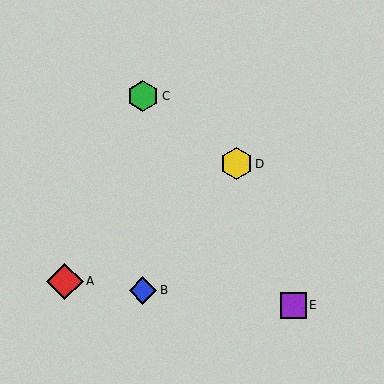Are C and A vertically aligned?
No, C is at x≈143 and A is at x≈65.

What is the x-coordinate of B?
Object B is at x≈143.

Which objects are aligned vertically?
Objects B, C are aligned vertically.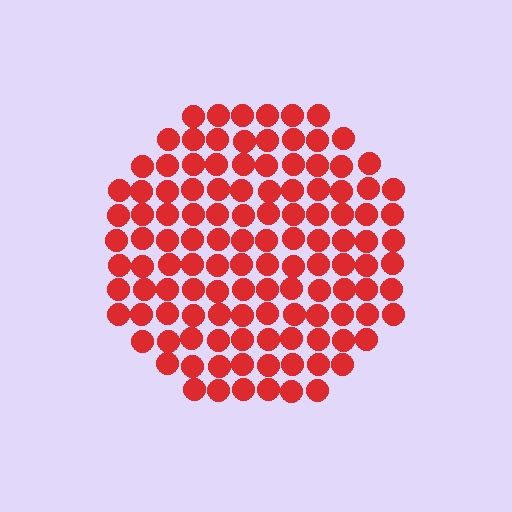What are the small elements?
The small elements are circles.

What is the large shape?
The large shape is a circle.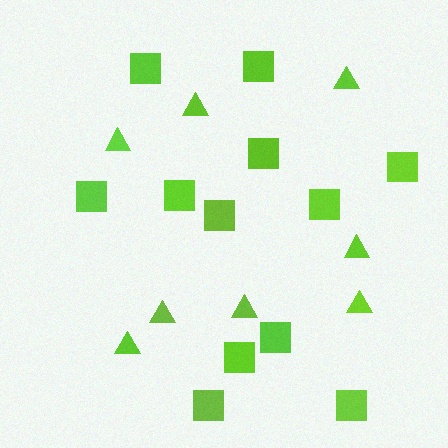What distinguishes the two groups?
There are 2 groups: one group of squares (12) and one group of triangles (8).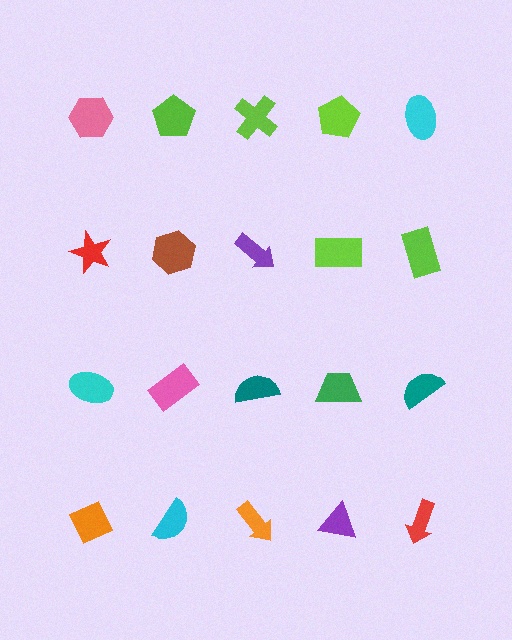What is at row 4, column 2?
A cyan semicircle.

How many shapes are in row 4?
5 shapes.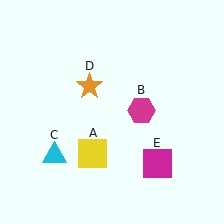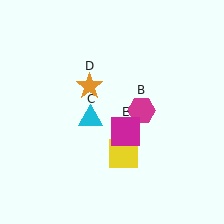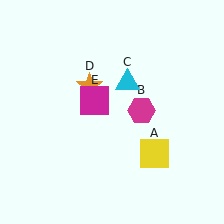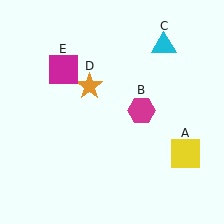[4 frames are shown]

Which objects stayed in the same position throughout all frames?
Magenta hexagon (object B) and orange star (object D) remained stationary.